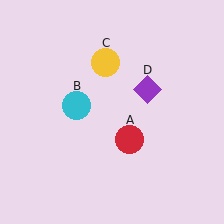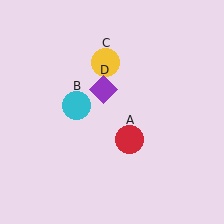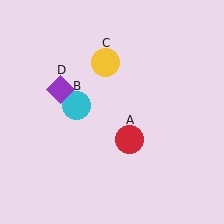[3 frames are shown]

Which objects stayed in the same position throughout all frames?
Red circle (object A) and cyan circle (object B) and yellow circle (object C) remained stationary.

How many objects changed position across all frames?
1 object changed position: purple diamond (object D).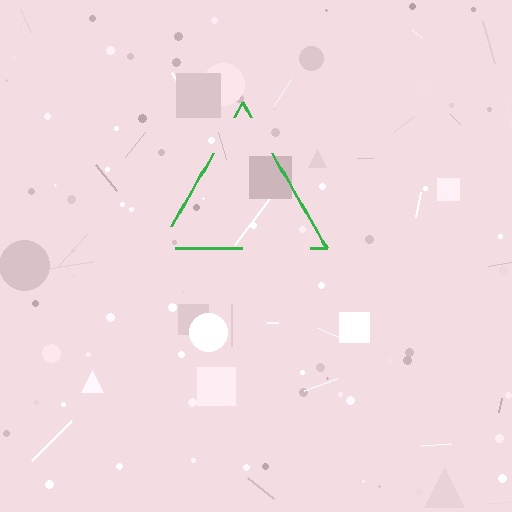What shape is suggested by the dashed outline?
The dashed outline suggests a triangle.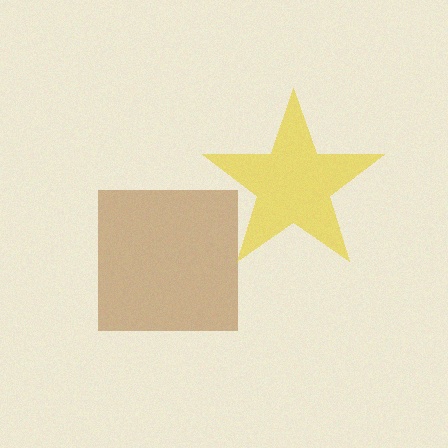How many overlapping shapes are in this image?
There are 2 overlapping shapes in the image.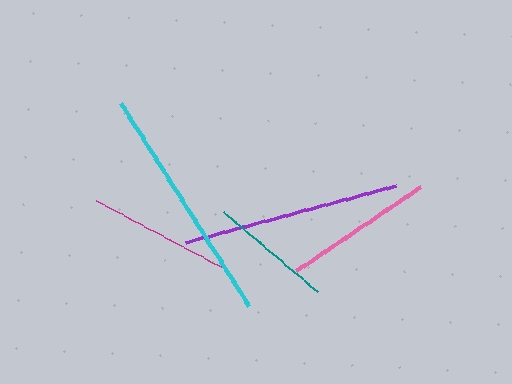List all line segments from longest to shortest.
From longest to shortest: cyan, purple, pink, magenta, teal.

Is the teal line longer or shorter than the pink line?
The pink line is longer than the teal line.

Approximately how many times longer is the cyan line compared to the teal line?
The cyan line is approximately 1.9 times the length of the teal line.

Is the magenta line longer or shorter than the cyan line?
The cyan line is longer than the magenta line.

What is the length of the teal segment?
The teal segment is approximately 123 pixels long.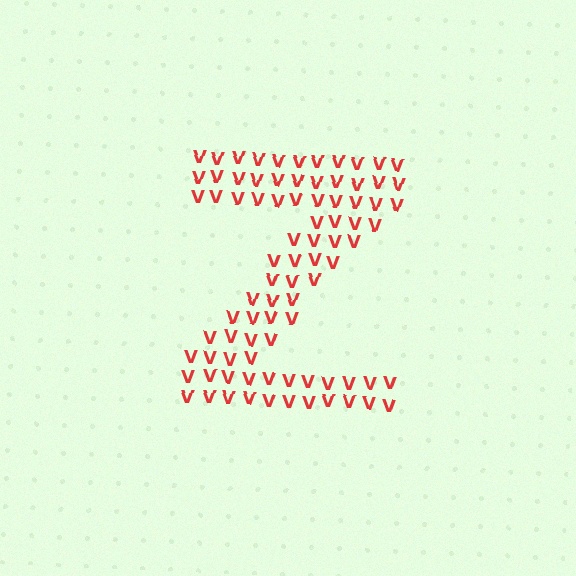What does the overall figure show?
The overall figure shows the letter Z.